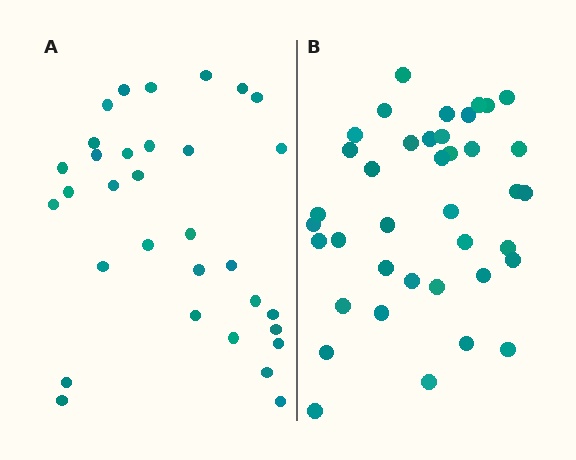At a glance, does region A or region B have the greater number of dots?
Region B (the right region) has more dots.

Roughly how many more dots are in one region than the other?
Region B has roughly 8 or so more dots than region A.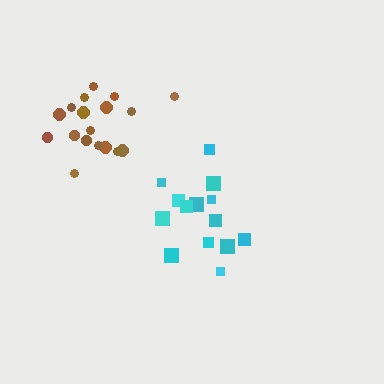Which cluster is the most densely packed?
Brown.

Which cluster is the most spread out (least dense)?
Cyan.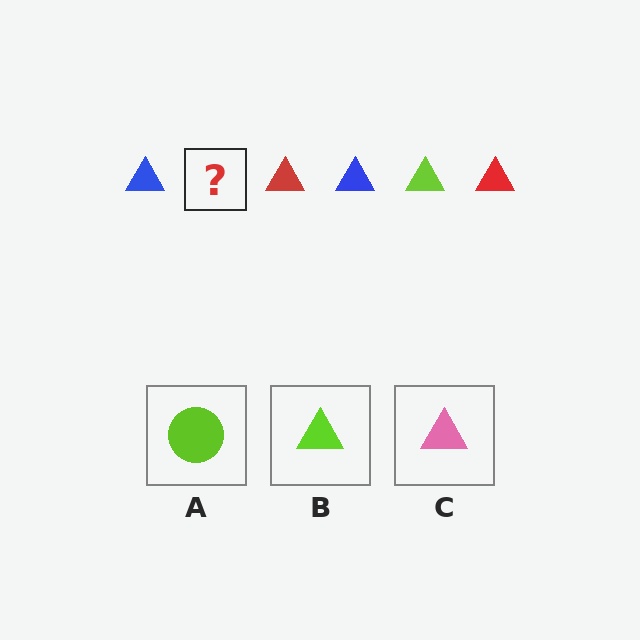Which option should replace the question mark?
Option B.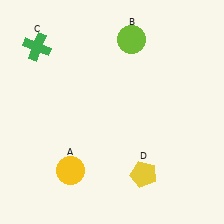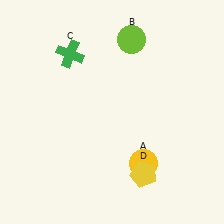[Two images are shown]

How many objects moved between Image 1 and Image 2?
2 objects moved between the two images.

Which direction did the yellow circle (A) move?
The yellow circle (A) moved right.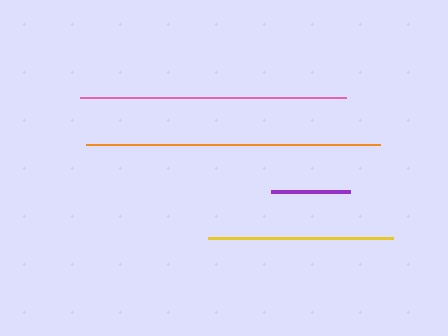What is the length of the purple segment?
The purple segment is approximately 79 pixels long.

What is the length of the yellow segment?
The yellow segment is approximately 185 pixels long.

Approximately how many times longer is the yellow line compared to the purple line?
The yellow line is approximately 2.3 times the length of the purple line.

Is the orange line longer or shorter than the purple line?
The orange line is longer than the purple line.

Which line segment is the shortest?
The purple line is the shortest at approximately 79 pixels.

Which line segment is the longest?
The orange line is the longest at approximately 294 pixels.